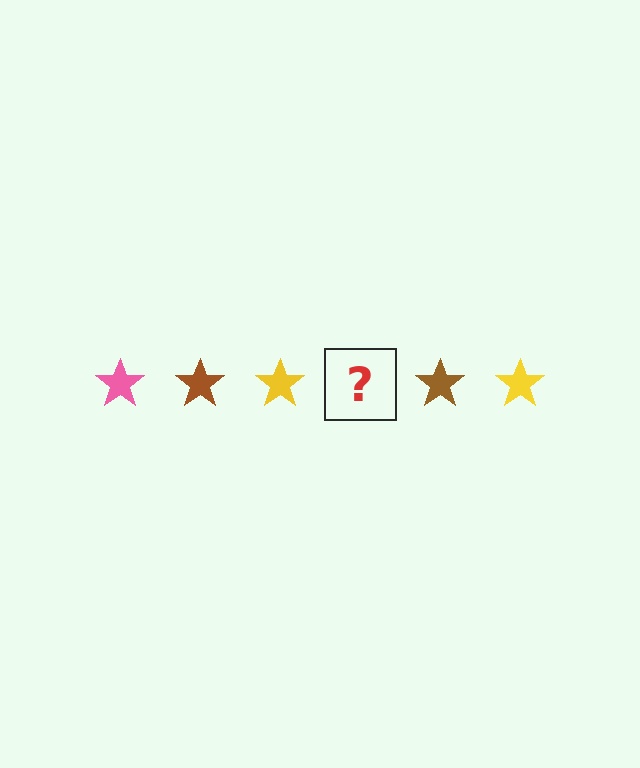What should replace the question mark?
The question mark should be replaced with a pink star.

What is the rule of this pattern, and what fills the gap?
The rule is that the pattern cycles through pink, brown, yellow stars. The gap should be filled with a pink star.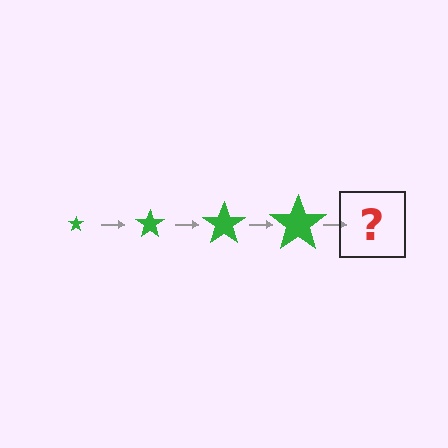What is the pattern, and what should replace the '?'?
The pattern is that the star gets progressively larger each step. The '?' should be a green star, larger than the previous one.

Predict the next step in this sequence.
The next step is a green star, larger than the previous one.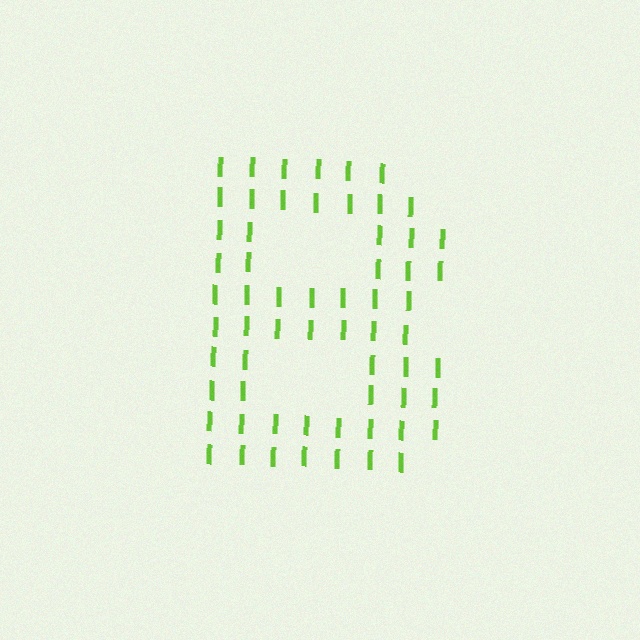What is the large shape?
The large shape is the letter B.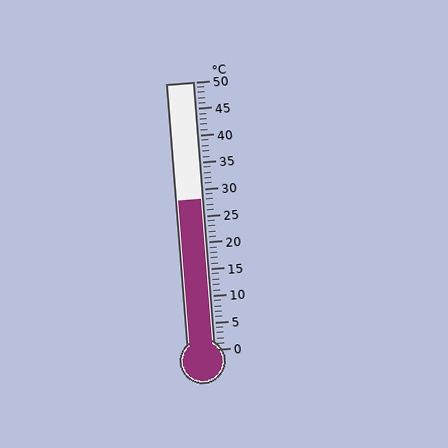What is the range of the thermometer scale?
The thermometer scale ranges from 0°C to 50°C.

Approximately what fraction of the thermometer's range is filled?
The thermometer is filled to approximately 55% of its range.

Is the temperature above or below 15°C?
The temperature is above 15°C.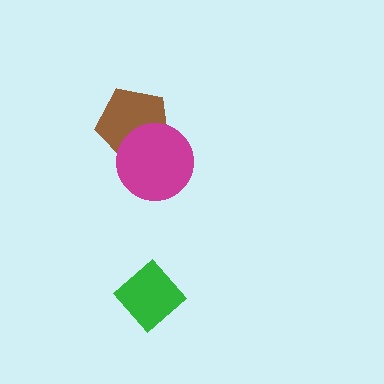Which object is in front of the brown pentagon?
The magenta circle is in front of the brown pentagon.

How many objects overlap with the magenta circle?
1 object overlaps with the magenta circle.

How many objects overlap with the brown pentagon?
1 object overlaps with the brown pentagon.